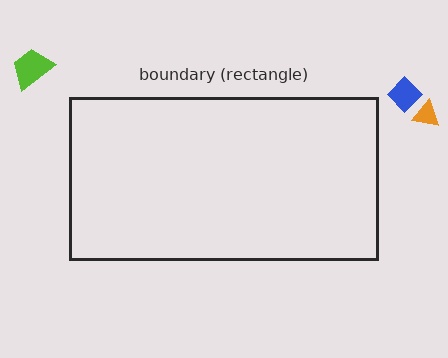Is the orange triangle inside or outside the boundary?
Outside.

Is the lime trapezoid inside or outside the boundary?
Outside.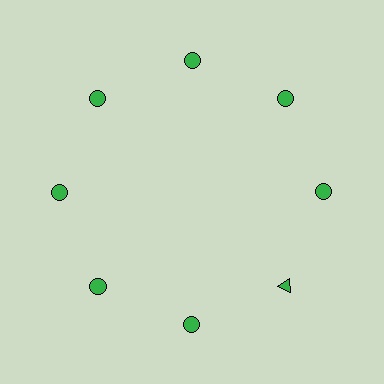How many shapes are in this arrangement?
There are 8 shapes arranged in a ring pattern.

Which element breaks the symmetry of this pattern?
The green triangle at roughly the 4 o'clock position breaks the symmetry. All other shapes are green circles.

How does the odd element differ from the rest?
It has a different shape: triangle instead of circle.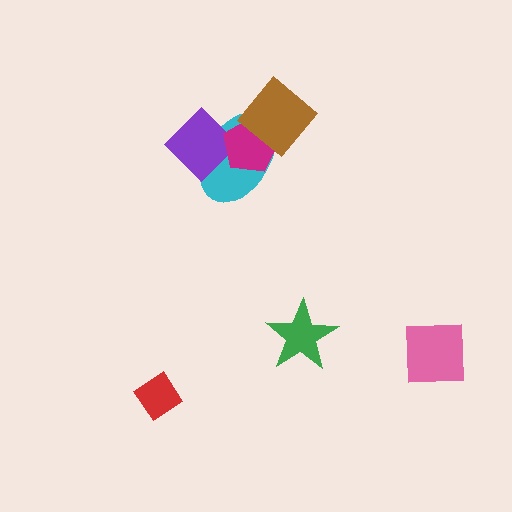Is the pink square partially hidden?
No, no other shape covers it.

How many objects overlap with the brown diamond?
2 objects overlap with the brown diamond.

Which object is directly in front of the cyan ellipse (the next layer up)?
The purple diamond is directly in front of the cyan ellipse.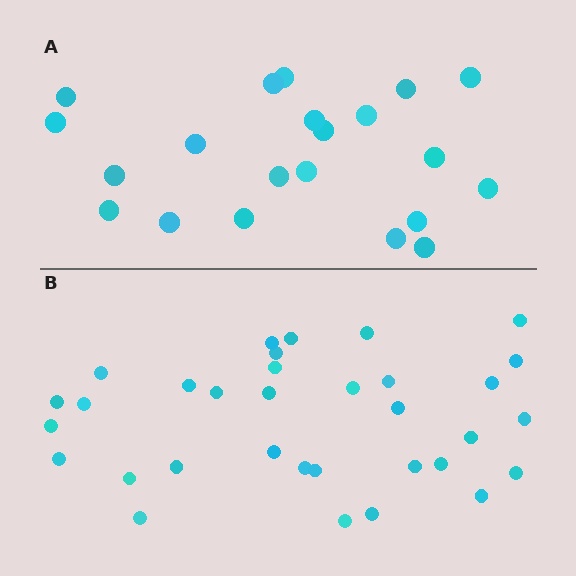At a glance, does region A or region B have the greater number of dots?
Region B (the bottom region) has more dots.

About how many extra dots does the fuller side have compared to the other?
Region B has roughly 12 or so more dots than region A.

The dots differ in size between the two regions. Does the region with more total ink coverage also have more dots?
No. Region A has more total ink coverage because its dots are larger, but region B actually contains more individual dots. Total area can be misleading — the number of items is what matters here.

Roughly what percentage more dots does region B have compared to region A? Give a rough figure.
About 55% more.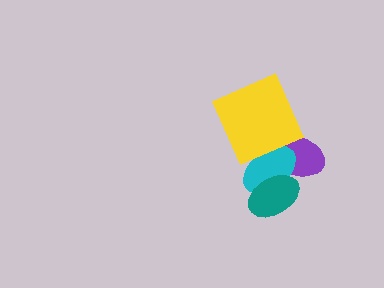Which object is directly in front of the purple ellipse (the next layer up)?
The cyan ellipse is directly in front of the purple ellipse.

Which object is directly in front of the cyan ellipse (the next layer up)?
The yellow diamond is directly in front of the cyan ellipse.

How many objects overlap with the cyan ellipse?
3 objects overlap with the cyan ellipse.